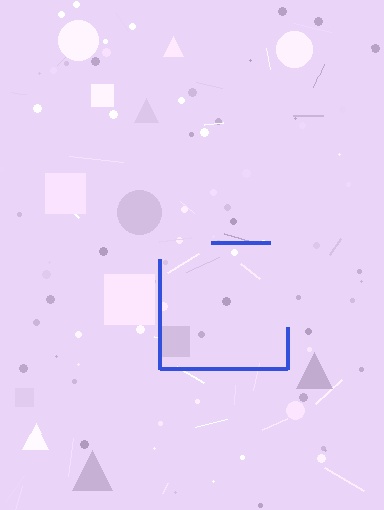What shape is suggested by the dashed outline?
The dashed outline suggests a square.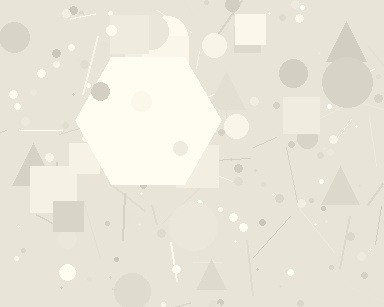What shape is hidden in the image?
A hexagon is hidden in the image.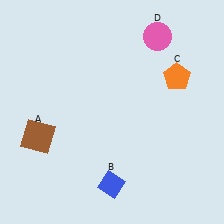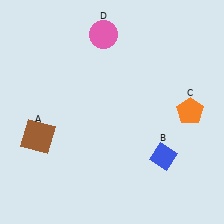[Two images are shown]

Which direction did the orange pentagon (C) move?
The orange pentagon (C) moved down.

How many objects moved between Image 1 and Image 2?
3 objects moved between the two images.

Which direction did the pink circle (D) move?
The pink circle (D) moved left.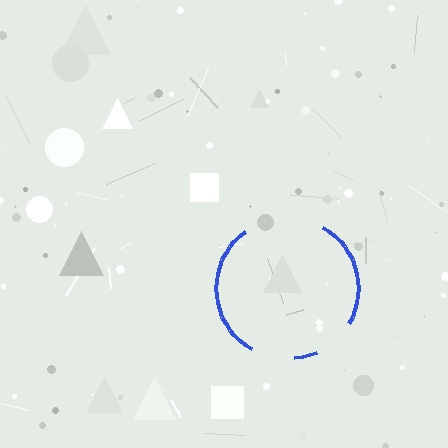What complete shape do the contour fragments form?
The contour fragments form a circle.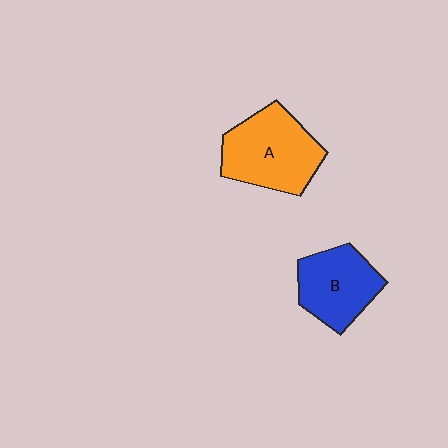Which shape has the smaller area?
Shape B (blue).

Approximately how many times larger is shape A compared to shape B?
Approximately 1.2 times.